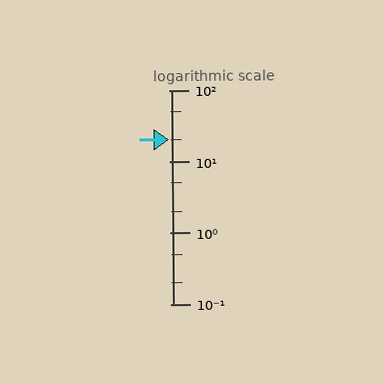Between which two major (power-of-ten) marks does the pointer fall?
The pointer is between 10 and 100.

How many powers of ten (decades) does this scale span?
The scale spans 3 decades, from 0.1 to 100.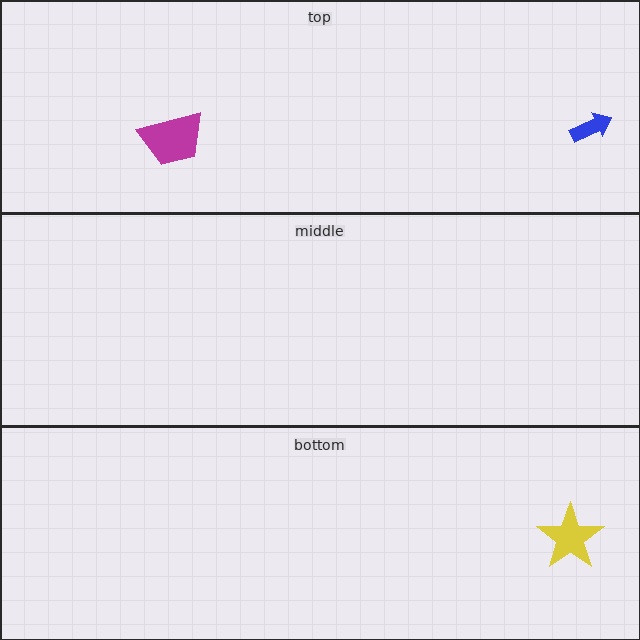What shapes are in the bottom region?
The yellow star.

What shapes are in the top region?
The blue arrow, the magenta trapezoid.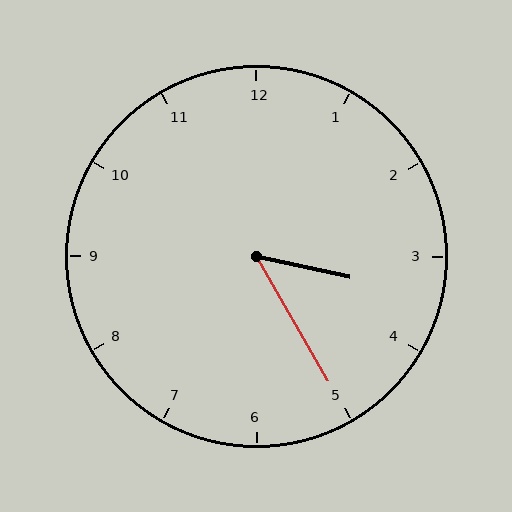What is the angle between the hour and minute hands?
Approximately 48 degrees.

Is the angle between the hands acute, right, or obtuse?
It is acute.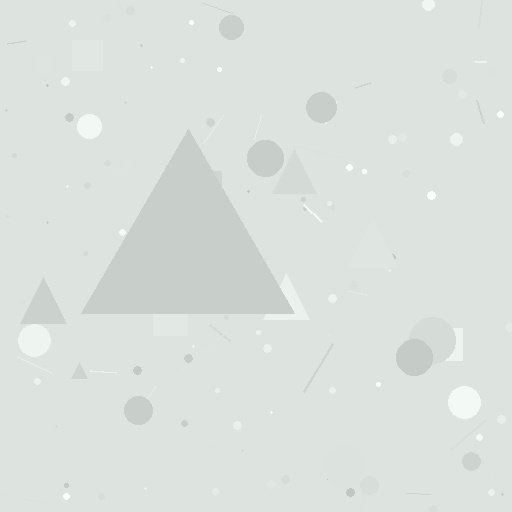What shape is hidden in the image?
A triangle is hidden in the image.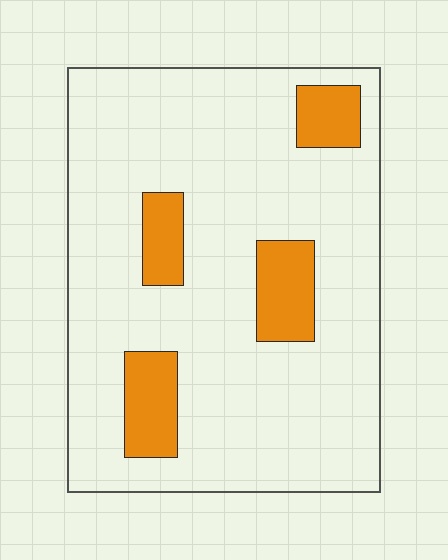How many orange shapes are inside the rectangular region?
4.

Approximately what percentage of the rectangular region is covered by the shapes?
Approximately 15%.